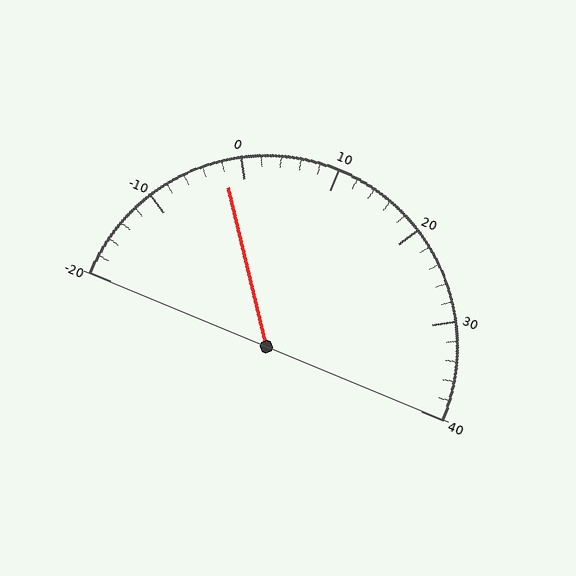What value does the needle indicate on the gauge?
The needle indicates approximately -2.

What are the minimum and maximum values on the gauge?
The gauge ranges from -20 to 40.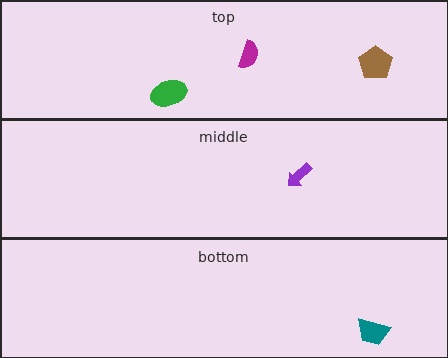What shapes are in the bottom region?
The teal trapezoid.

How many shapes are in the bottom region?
1.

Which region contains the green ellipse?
The top region.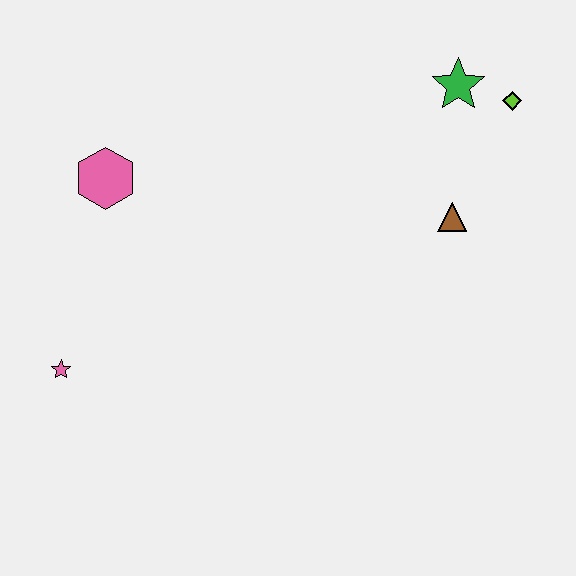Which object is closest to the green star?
The lime diamond is closest to the green star.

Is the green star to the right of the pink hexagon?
Yes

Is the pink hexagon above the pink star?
Yes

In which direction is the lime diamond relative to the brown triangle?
The lime diamond is above the brown triangle.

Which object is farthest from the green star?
The pink star is farthest from the green star.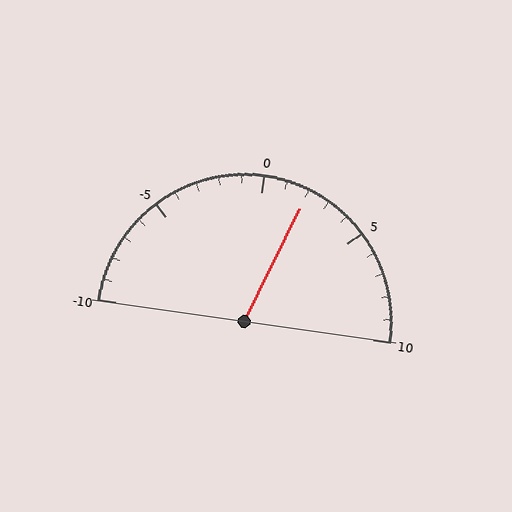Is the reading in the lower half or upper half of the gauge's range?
The reading is in the upper half of the range (-10 to 10).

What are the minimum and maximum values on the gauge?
The gauge ranges from -10 to 10.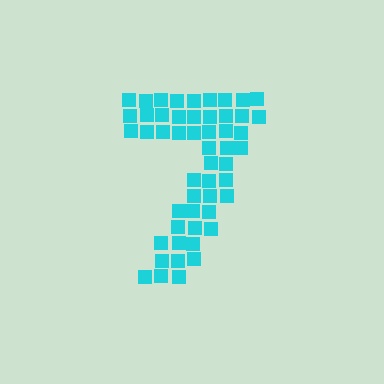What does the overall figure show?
The overall figure shows the digit 7.